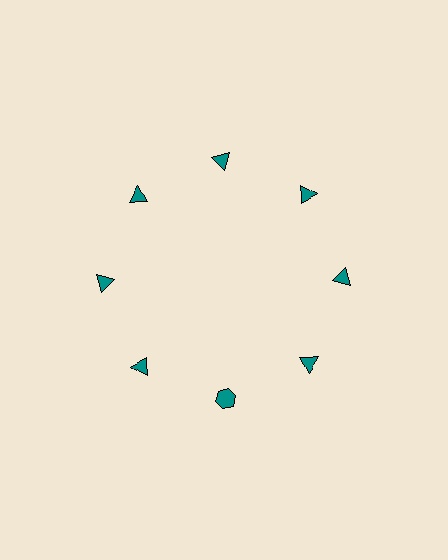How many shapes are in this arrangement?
There are 8 shapes arranged in a ring pattern.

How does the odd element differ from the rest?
It has a different shape: hexagon instead of triangle.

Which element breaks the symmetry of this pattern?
The teal hexagon at roughly the 6 o'clock position breaks the symmetry. All other shapes are teal triangles.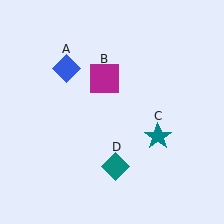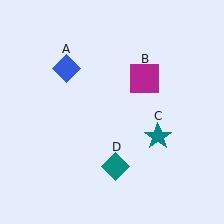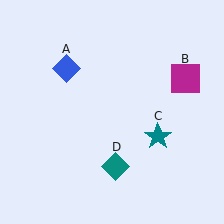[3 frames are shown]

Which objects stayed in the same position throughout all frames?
Blue diamond (object A) and teal star (object C) and teal diamond (object D) remained stationary.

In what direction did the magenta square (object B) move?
The magenta square (object B) moved right.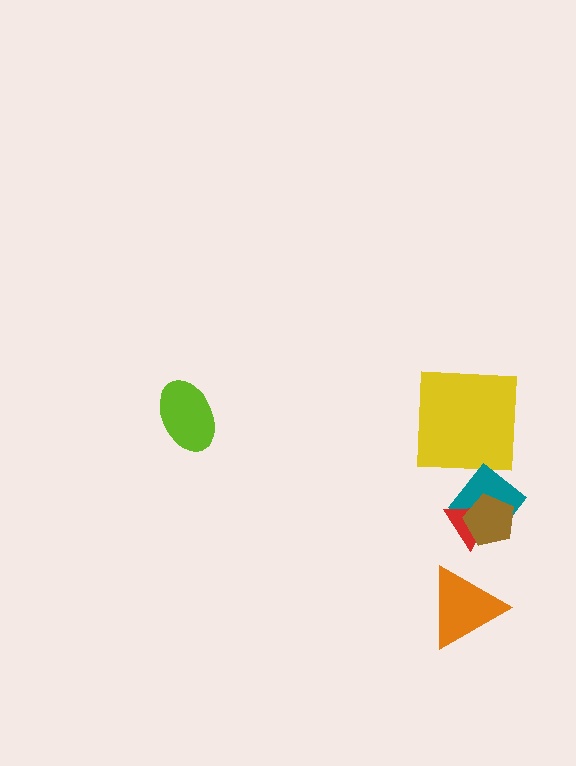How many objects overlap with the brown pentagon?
2 objects overlap with the brown pentagon.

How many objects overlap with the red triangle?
2 objects overlap with the red triangle.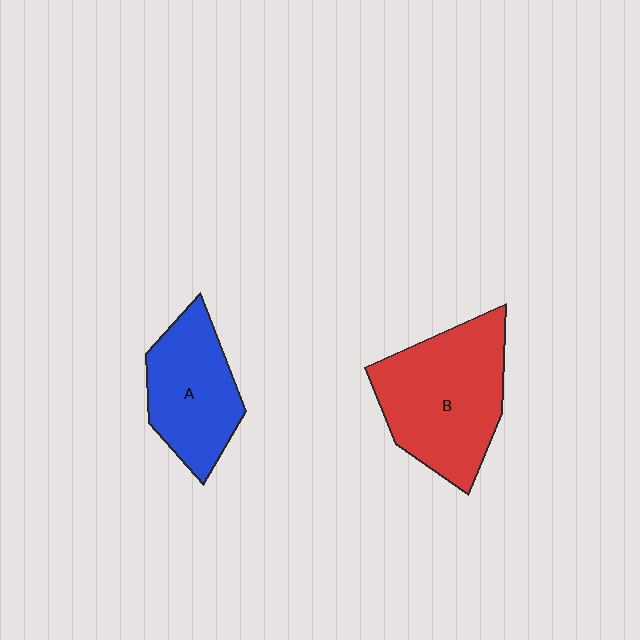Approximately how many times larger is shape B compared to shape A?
Approximately 1.4 times.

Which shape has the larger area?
Shape B (red).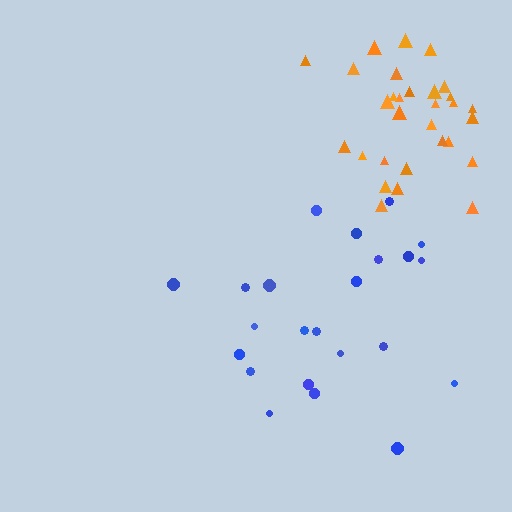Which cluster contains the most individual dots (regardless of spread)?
Orange (30).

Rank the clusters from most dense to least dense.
orange, blue.